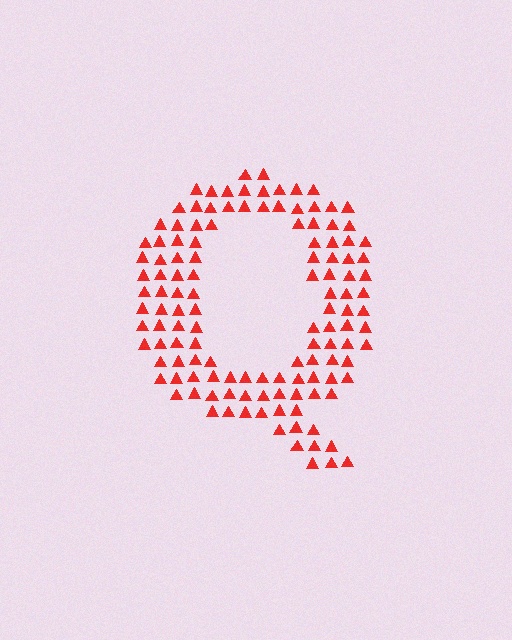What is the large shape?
The large shape is the letter Q.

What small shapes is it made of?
It is made of small triangles.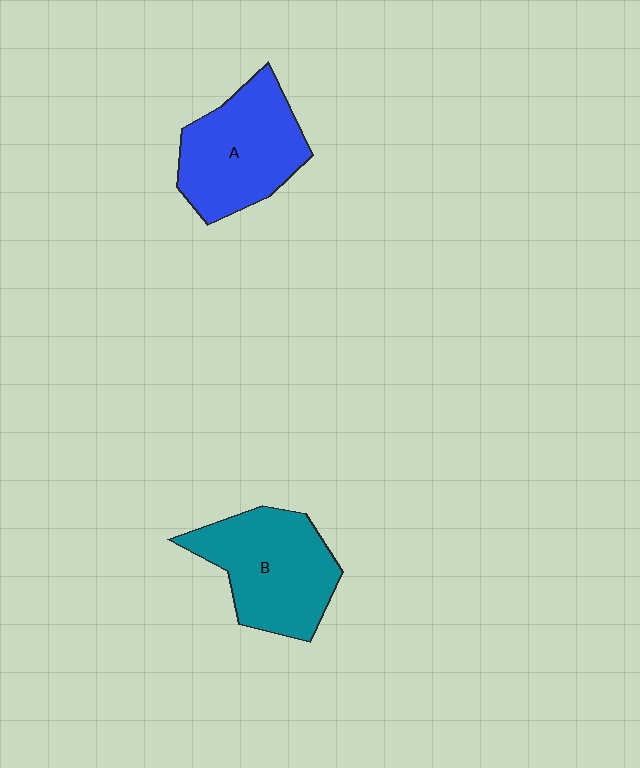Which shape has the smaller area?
Shape A (blue).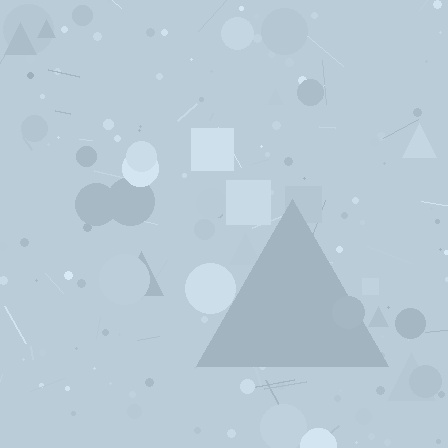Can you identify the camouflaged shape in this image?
The camouflaged shape is a triangle.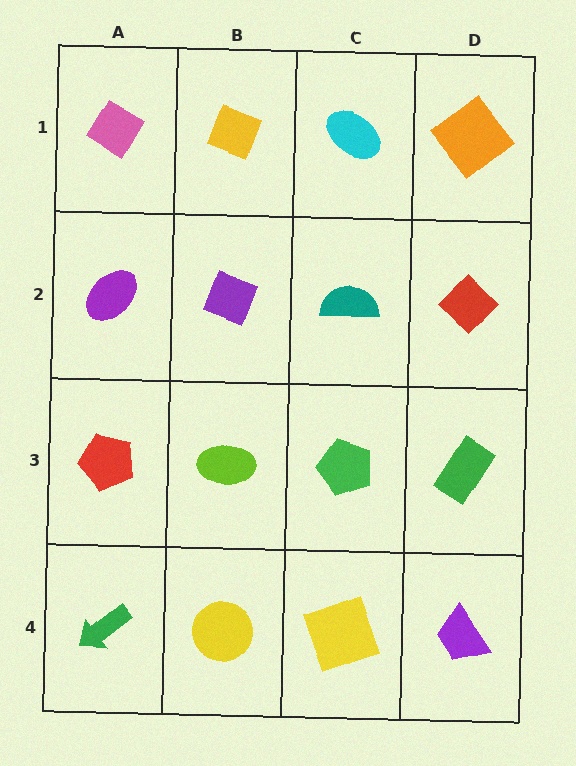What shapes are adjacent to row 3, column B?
A purple diamond (row 2, column B), a yellow circle (row 4, column B), a red pentagon (row 3, column A), a green pentagon (row 3, column C).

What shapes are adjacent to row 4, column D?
A green rectangle (row 3, column D), a yellow square (row 4, column C).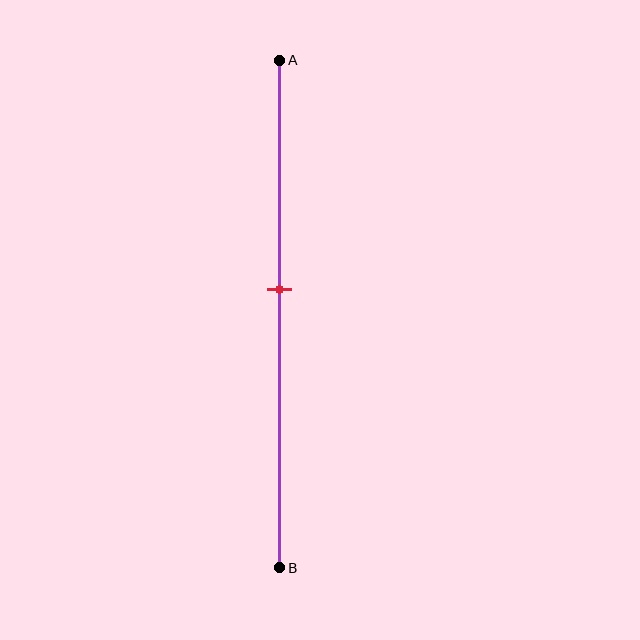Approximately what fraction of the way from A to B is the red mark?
The red mark is approximately 45% of the way from A to B.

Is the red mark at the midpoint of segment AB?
No, the mark is at about 45% from A, not at the 50% midpoint.